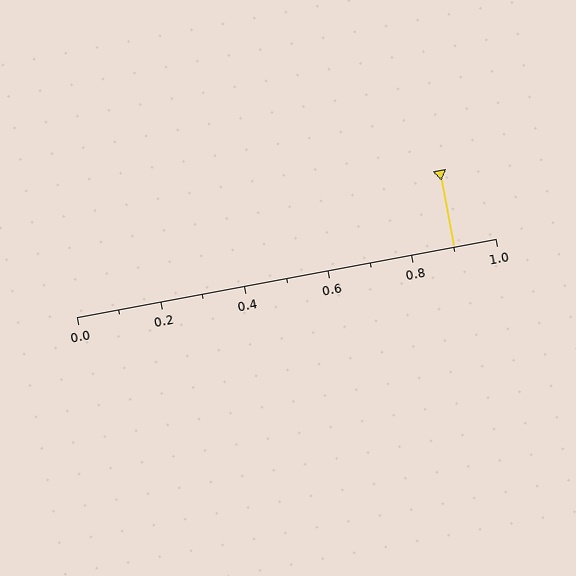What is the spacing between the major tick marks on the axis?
The major ticks are spaced 0.2 apart.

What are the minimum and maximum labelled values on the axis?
The axis runs from 0.0 to 1.0.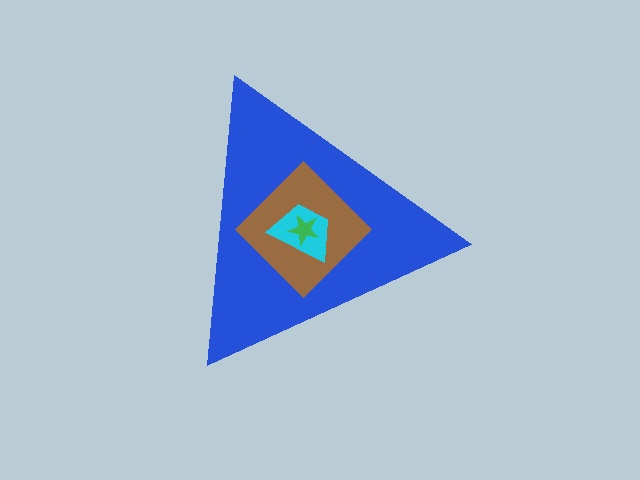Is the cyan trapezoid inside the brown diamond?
Yes.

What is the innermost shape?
The green star.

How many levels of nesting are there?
4.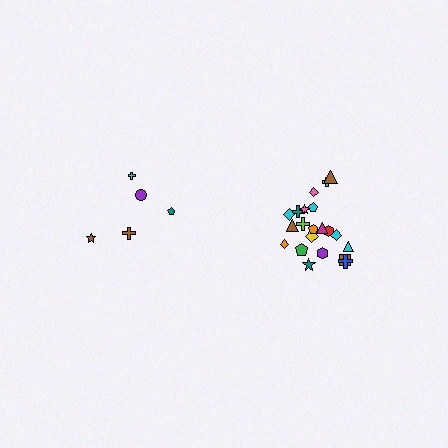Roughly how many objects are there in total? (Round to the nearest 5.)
Roughly 25 objects in total.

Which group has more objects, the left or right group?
The right group.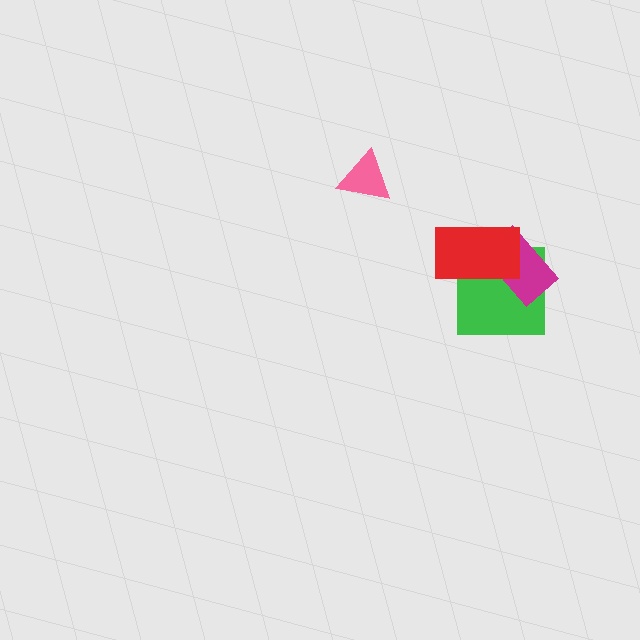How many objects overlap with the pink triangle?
0 objects overlap with the pink triangle.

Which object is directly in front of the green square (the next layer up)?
The magenta rectangle is directly in front of the green square.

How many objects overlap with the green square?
2 objects overlap with the green square.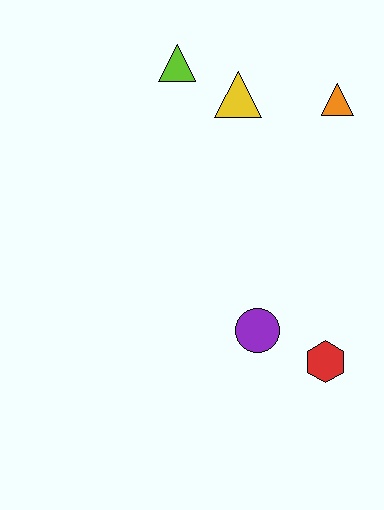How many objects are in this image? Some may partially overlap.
There are 5 objects.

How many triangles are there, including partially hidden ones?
There are 3 triangles.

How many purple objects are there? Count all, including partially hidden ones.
There is 1 purple object.